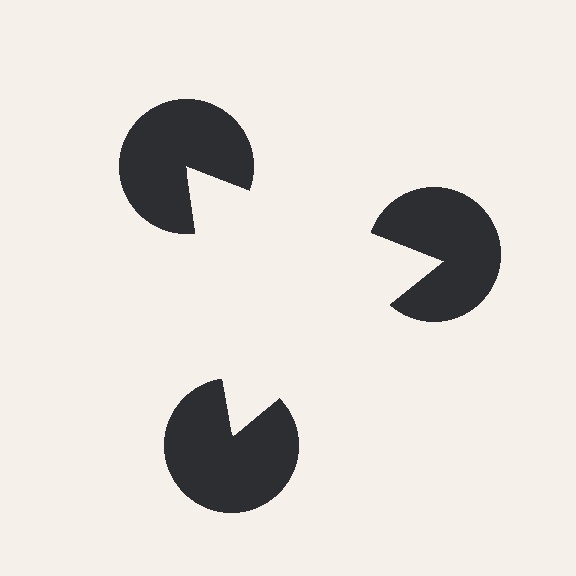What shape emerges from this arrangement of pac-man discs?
An illusory triangle — its edges are inferred from the aligned wedge cuts in the pac-man discs, not physically drawn.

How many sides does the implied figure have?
3 sides.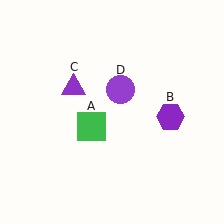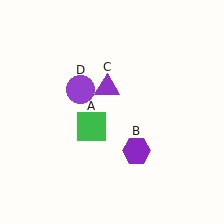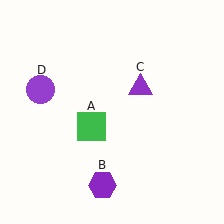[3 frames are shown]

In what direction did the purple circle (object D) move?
The purple circle (object D) moved left.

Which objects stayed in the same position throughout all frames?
Green square (object A) remained stationary.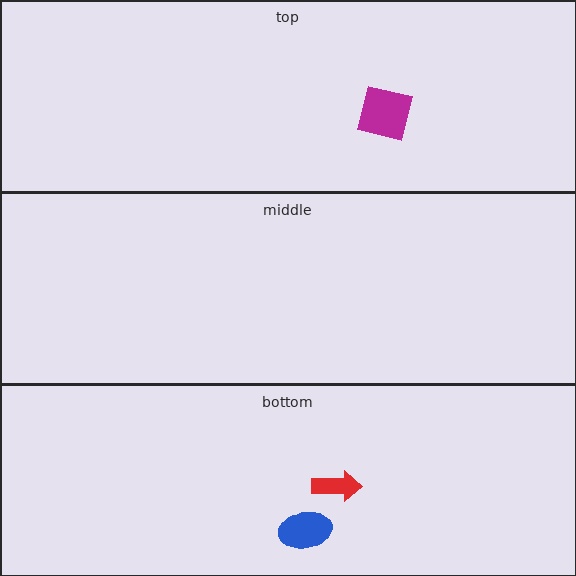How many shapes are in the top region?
1.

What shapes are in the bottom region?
The red arrow, the blue ellipse.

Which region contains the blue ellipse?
The bottom region.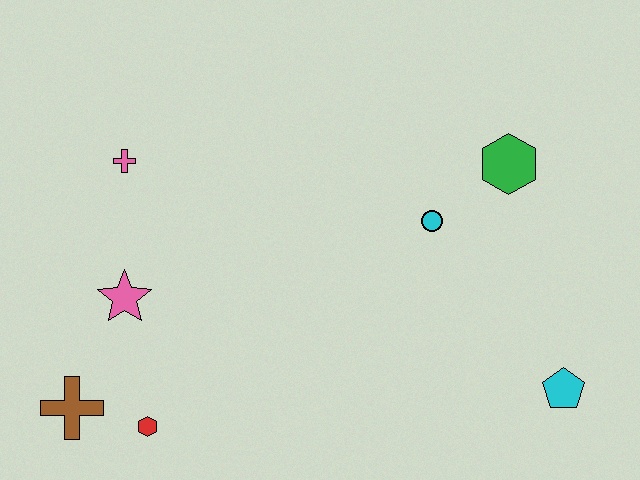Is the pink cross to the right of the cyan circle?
No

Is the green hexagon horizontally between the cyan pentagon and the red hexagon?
Yes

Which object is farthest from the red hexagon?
The green hexagon is farthest from the red hexagon.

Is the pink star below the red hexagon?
No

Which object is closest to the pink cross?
The pink star is closest to the pink cross.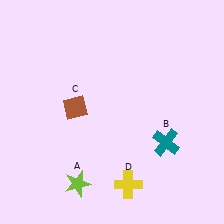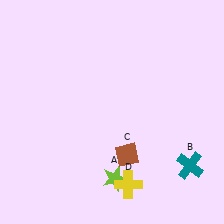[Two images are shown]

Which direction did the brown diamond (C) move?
The brown diamond (C) moved right.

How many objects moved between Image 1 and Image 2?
3 objects moved between the two images.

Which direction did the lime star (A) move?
The lime star (A) moved right.